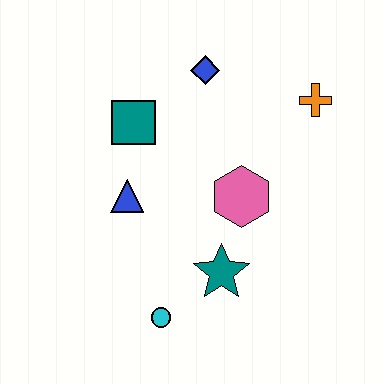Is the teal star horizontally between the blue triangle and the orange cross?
Yes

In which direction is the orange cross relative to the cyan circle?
The orange cross is above the cyan circle.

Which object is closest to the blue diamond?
The teal square is closest to the blue diamond.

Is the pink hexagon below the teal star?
No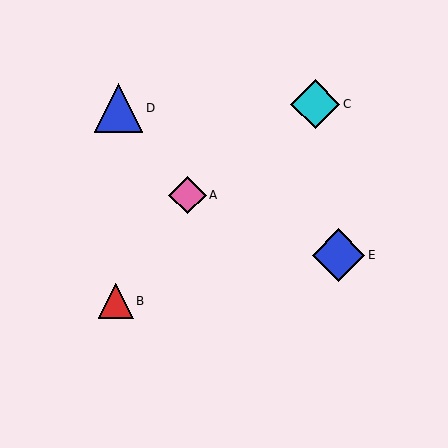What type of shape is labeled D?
Shape D is a blue triangle.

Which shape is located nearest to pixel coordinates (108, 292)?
The red triangle (labeled B) at (116, 301) is nearest to that location.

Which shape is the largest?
The blue diamond (labeled E) is the largest.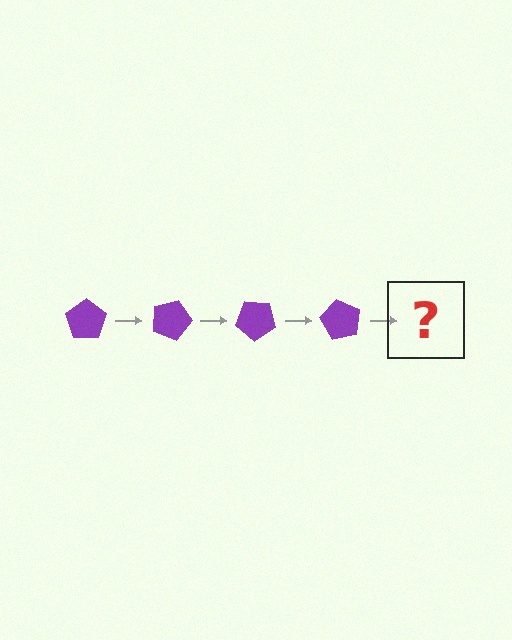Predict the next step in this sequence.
The next step is a purple pentagon rotated 80 degrees.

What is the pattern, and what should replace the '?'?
The pattern is that the pentagon rotates 20 degrees each step. The '?' should be a purple pentagon rotated 80 degrees.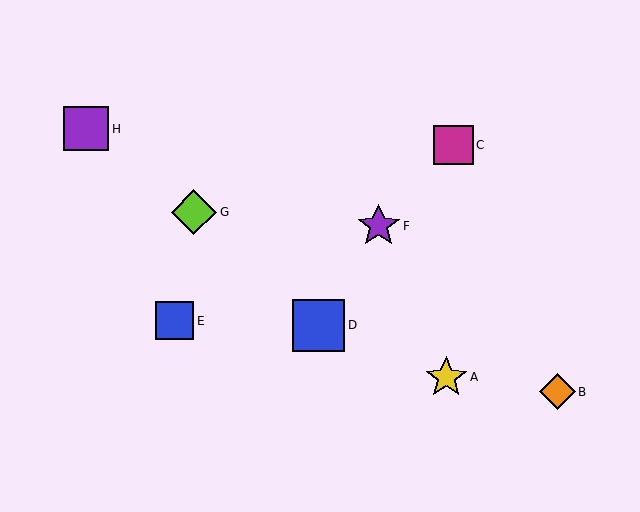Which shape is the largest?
The blue square (labeled D) is the largest.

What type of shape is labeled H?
Shape H is a purple square.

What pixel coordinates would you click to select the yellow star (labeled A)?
Click at (446, 377) to select the yellow star A.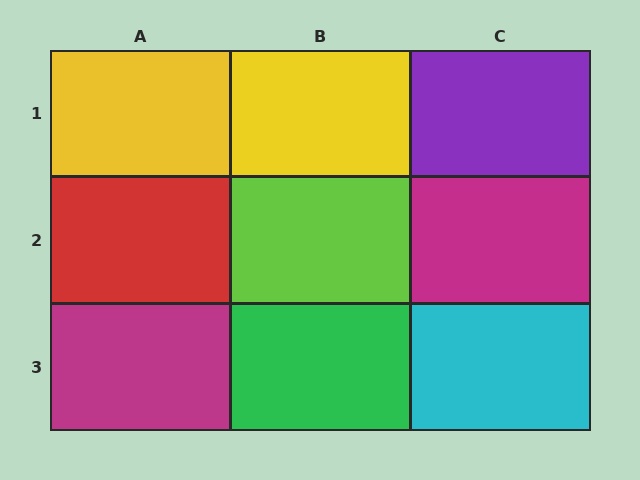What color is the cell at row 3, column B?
Green.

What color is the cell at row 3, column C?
Cyan.